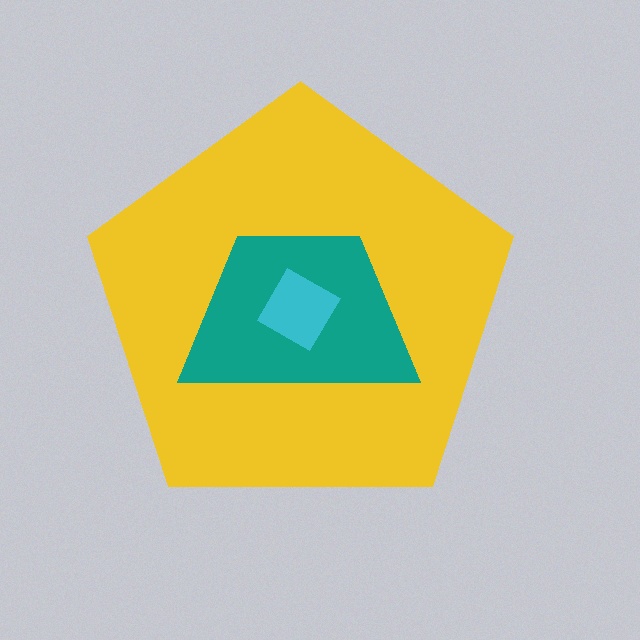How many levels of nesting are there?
3.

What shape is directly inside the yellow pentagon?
The teal trapezoid.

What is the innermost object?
The cyan square.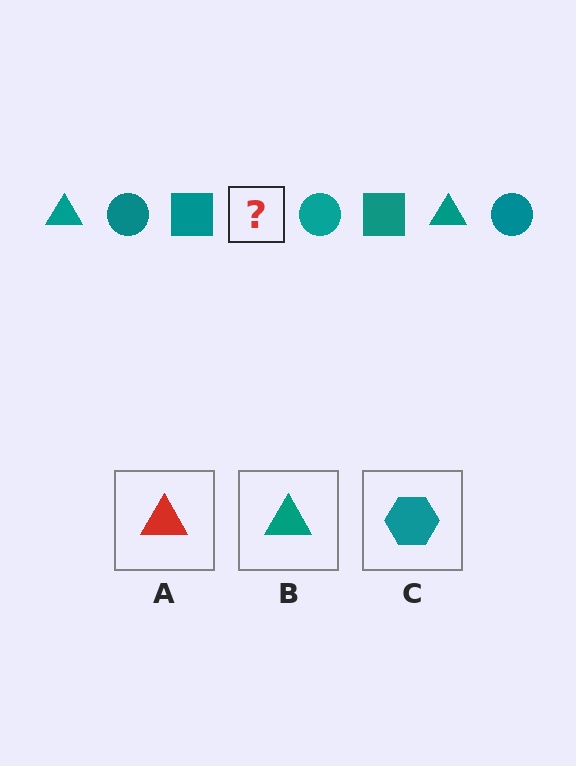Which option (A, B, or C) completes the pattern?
B.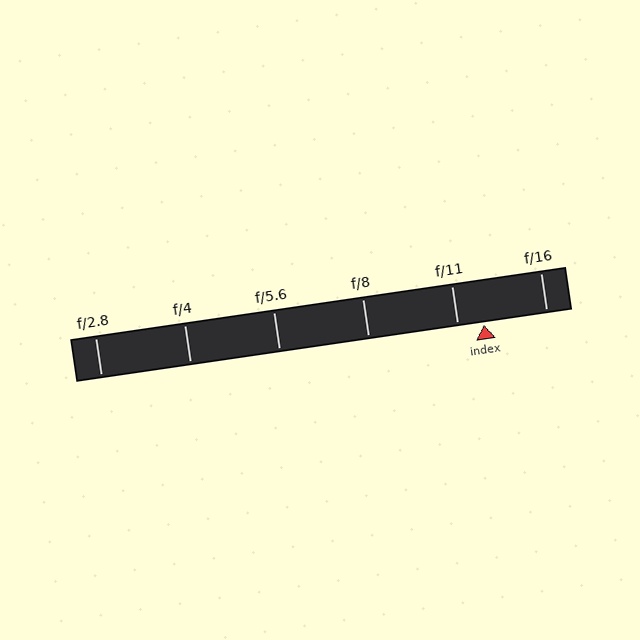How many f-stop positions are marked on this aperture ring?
There are 6 f-stop positions marked.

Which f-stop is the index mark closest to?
The index mark is closest to f/11.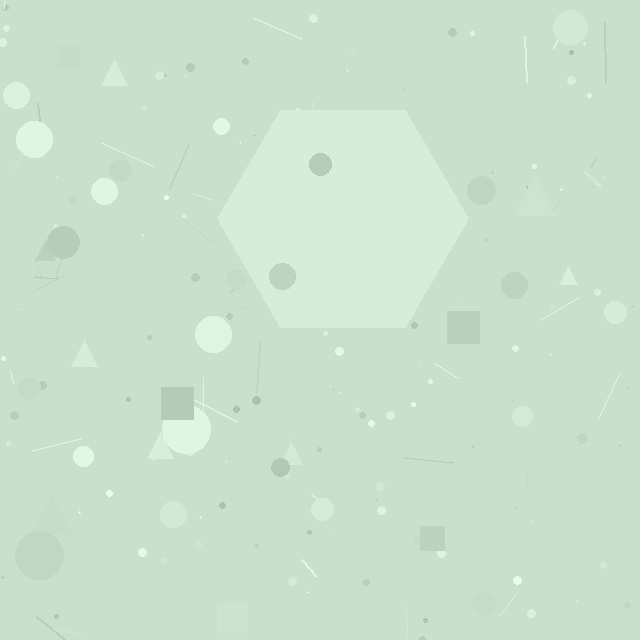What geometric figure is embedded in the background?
A hexagon is embedded in the background.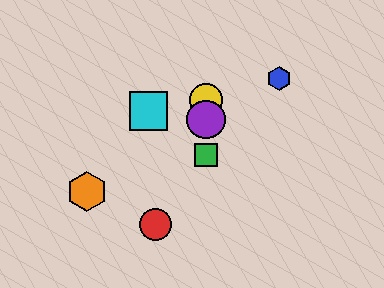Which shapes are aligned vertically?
The green square, the yellow circle, the purple circle are aligned vertically.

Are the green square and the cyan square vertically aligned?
No, the green square is at x≈206 and the cyan square is at x≈148.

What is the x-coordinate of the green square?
The green square is at x≈206.